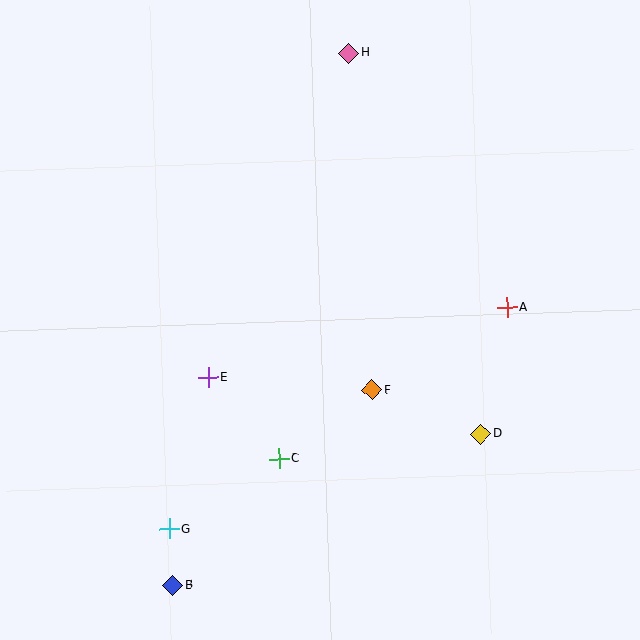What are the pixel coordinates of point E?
Point E is at (208, 377).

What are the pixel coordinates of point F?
Point F is at (372, 390).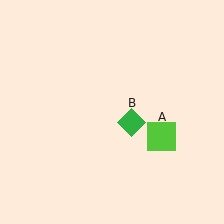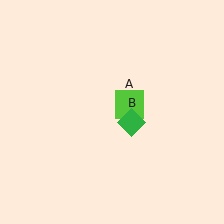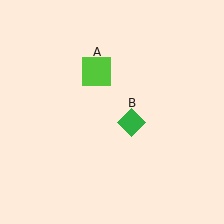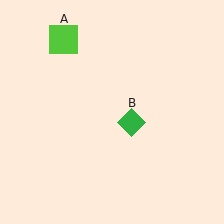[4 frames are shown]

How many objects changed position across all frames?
1 object changed position: lime square (object A).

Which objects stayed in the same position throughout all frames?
Green diamond (object B) remained stationary.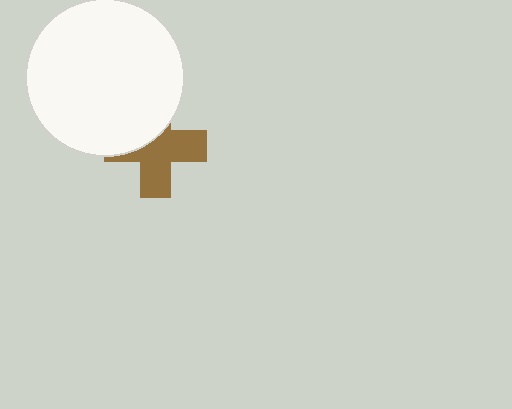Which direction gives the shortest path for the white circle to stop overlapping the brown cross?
Moving up gives the shortest separation.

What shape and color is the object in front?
The object in front is a white circle.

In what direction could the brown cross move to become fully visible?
The brown cross could move down. That would shift it out from behind the white circle entirely.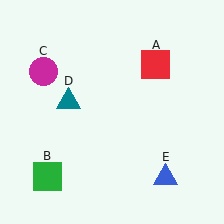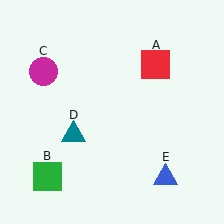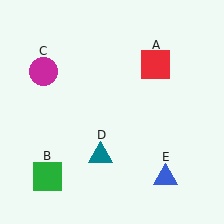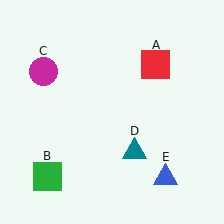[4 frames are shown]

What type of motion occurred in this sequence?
The teal triangle (object D) rotated counterclockwise around the center of the scene.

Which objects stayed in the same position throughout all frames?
Red square (object A) and green square (object B) and magenta circle (object C) and blue triangle (object E) remained stationary.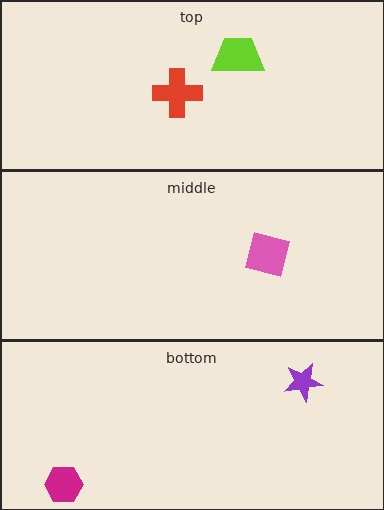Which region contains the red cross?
The top region.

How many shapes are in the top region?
2.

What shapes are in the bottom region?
The magenta hexagon, the purple star.